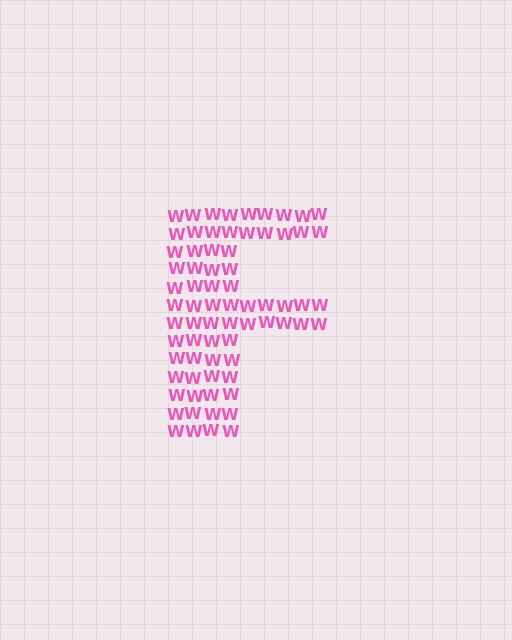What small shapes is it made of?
It is made of small letter W's.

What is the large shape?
The large shape is the letter F.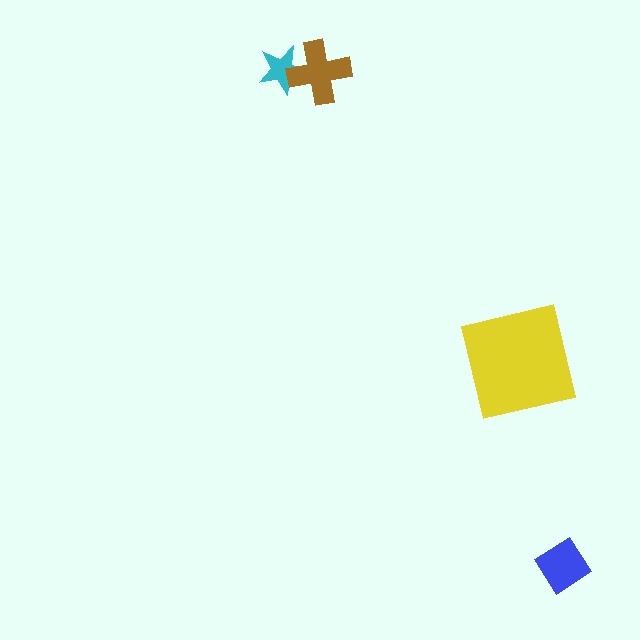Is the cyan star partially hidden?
Yes, it is partially covered by another shape.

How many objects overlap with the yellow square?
0 objects overlap with the yellow square.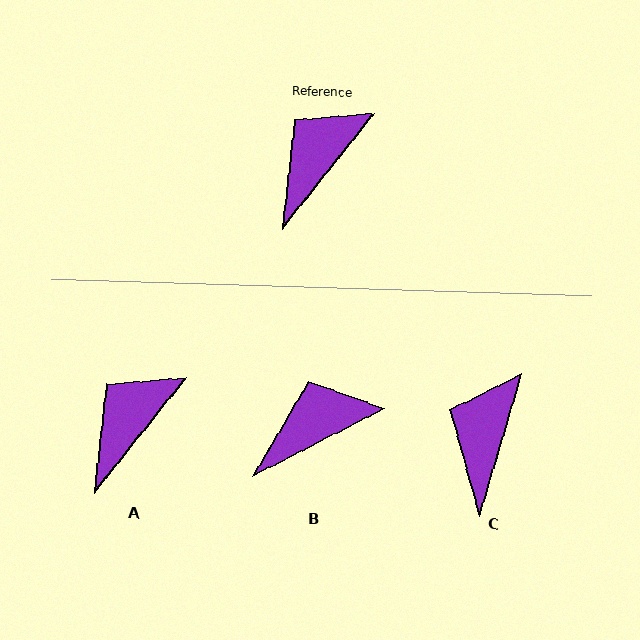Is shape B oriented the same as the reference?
No, it is off by about 24 degrees.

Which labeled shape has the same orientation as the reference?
A.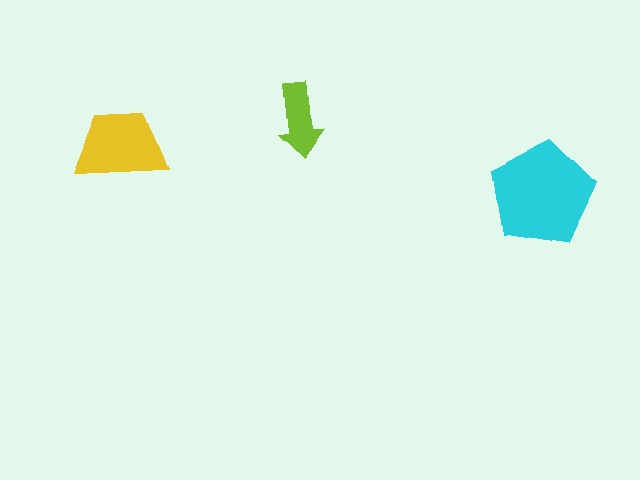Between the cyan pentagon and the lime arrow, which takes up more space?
The cyan pentagon.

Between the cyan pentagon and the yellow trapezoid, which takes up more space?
The cyan pentagon.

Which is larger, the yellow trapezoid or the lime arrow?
The yellow trapezoid.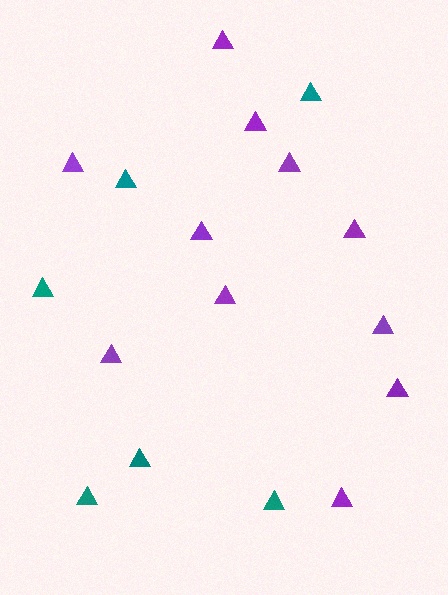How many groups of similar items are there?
There are 2 groups: one group of teal triangles (6) and one group of purple triangles (11).